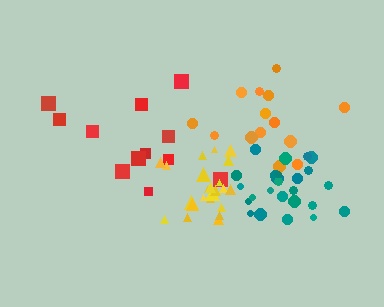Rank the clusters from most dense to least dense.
yellow, teal, orange, red.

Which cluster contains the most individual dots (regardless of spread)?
Teal (25).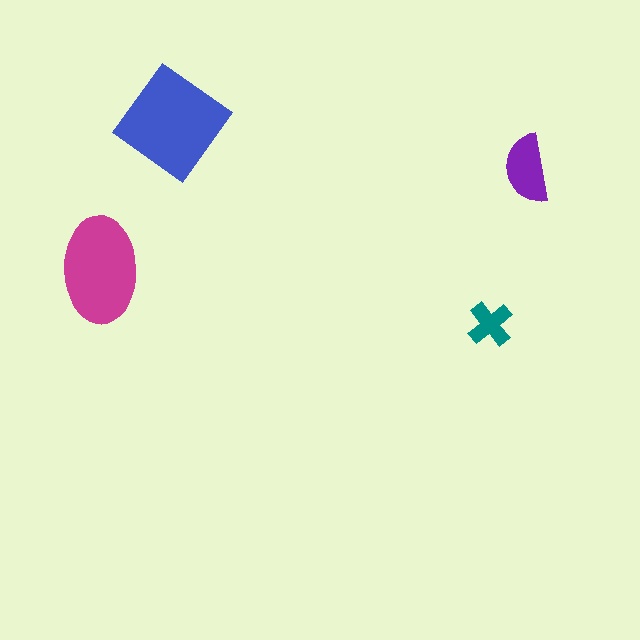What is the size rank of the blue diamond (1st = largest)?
1st.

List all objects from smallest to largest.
The teal cross, the purple semicircle, the magenta ellipse, the blue diamond.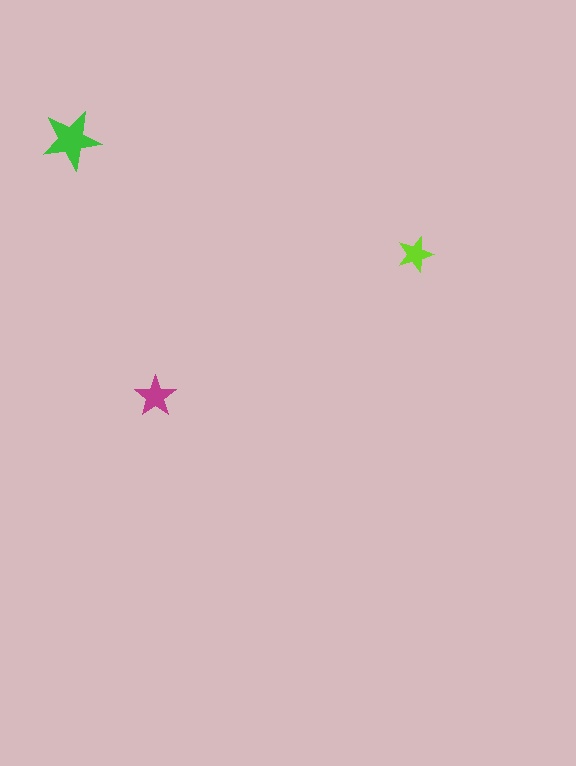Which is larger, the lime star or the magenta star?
The magenta one.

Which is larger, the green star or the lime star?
The green one.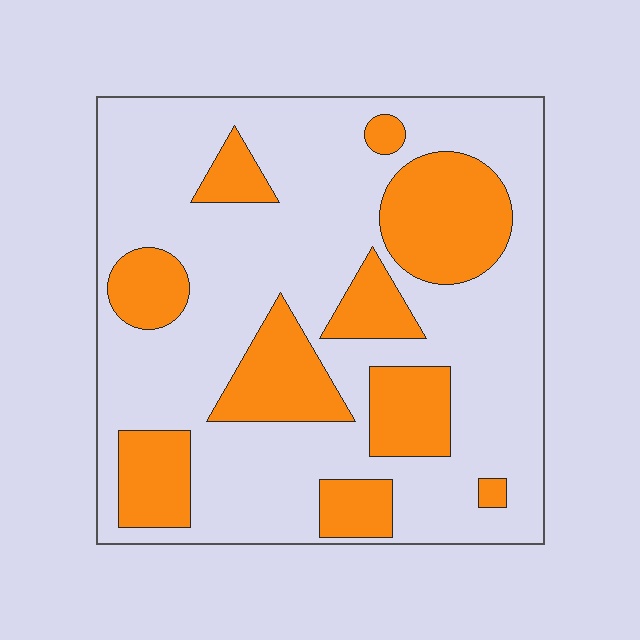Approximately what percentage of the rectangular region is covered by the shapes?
Approximately 30%.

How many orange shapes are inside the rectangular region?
10.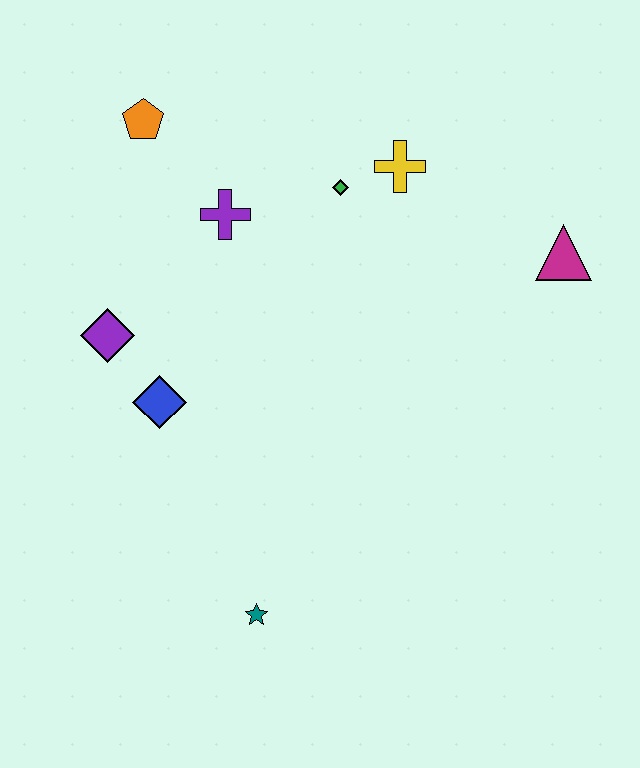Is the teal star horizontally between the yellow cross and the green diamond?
No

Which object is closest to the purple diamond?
The blue diamond is closest to the purple diamond.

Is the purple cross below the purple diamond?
No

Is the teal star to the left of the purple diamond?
No